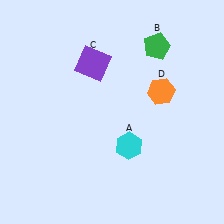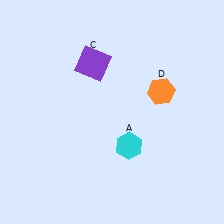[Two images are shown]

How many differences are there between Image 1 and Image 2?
There is 1 difference between the two images.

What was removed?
The green pentagon (B) was removed in Image 2.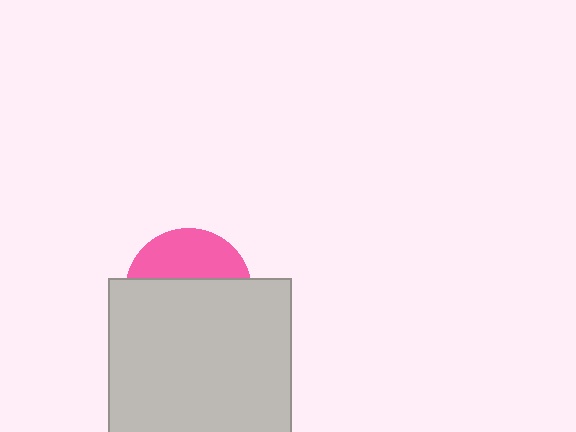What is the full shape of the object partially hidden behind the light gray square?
The partially hidden object is a pink circle.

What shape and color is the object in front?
The object in front is a light gray square.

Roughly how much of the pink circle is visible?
A small part of it is visible (roughly 36%).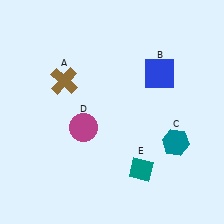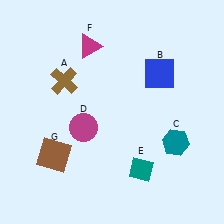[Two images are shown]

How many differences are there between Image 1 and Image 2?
There are 2 differences between the two images.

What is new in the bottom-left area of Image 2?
A brown square (G) was added in the bottom-left area of Image 2.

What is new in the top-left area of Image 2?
A magenta triangle (F) was added in the top-left area of Image 2.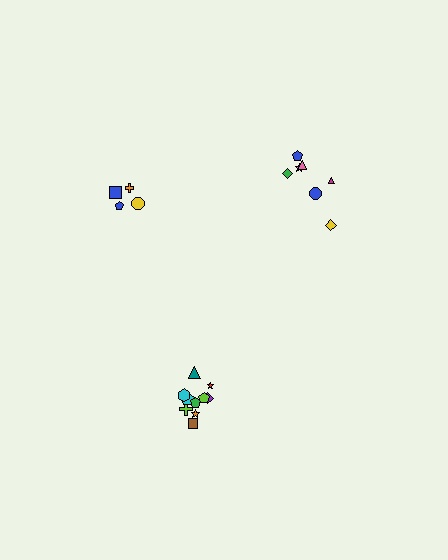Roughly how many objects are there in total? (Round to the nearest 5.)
Roughly 20 objects in total.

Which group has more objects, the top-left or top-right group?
The top-right group.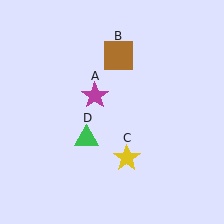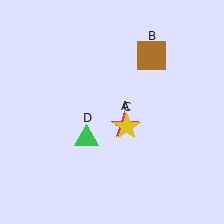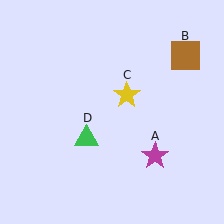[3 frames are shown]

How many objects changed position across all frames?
3 objects changed position: magenta star (object A), brown square (object B), yellow star (object C).